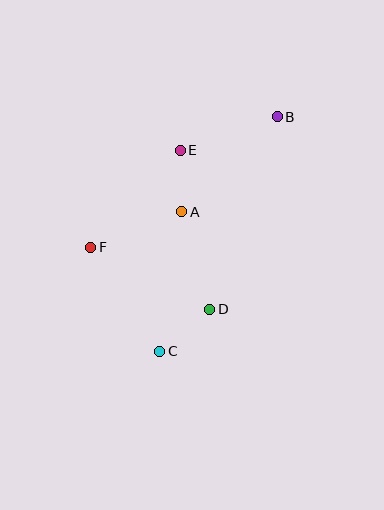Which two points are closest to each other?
Points A and E are closest to each other.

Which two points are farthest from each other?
Points B and C are farthest from each other.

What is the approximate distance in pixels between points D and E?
The distance between D and E is approximately 161 pixels.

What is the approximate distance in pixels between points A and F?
The distance between A and F is approximately 98 pixels.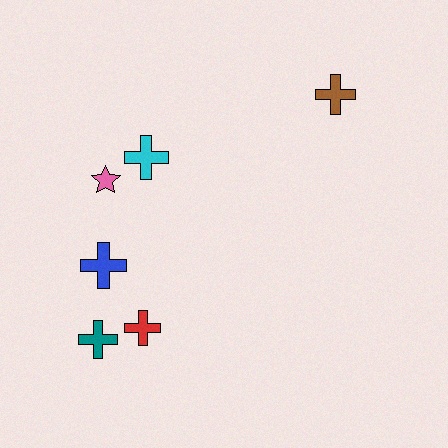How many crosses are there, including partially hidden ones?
There are 5 crosses.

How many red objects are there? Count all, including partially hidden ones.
There is 1 red object.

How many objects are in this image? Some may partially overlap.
There are 6 objects.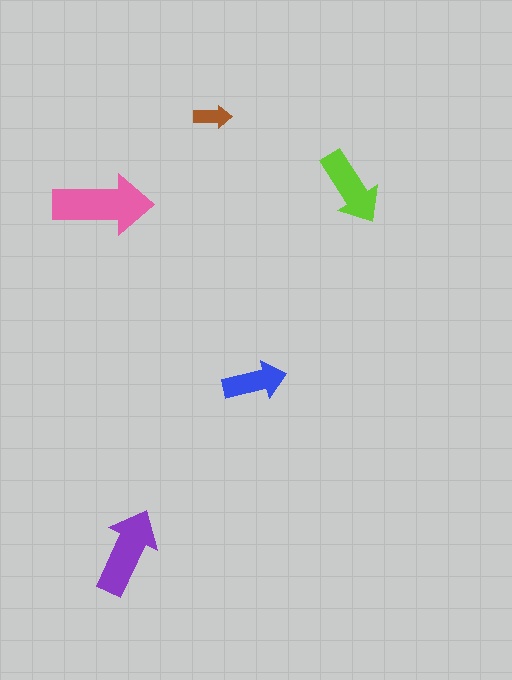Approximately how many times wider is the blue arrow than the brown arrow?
About 1.5 times wider.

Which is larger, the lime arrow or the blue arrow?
The lime one.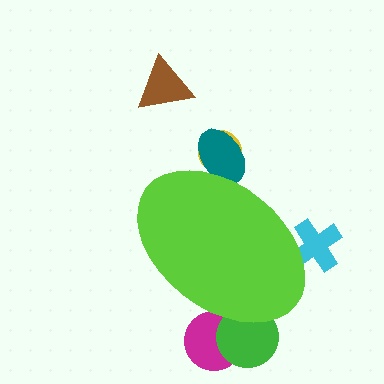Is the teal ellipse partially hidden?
Yes, the teal ellipse is partially hidden behind the lime ellipse.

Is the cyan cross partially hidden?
Yes, the cyan cross is partially hidden behind the lime ellipse.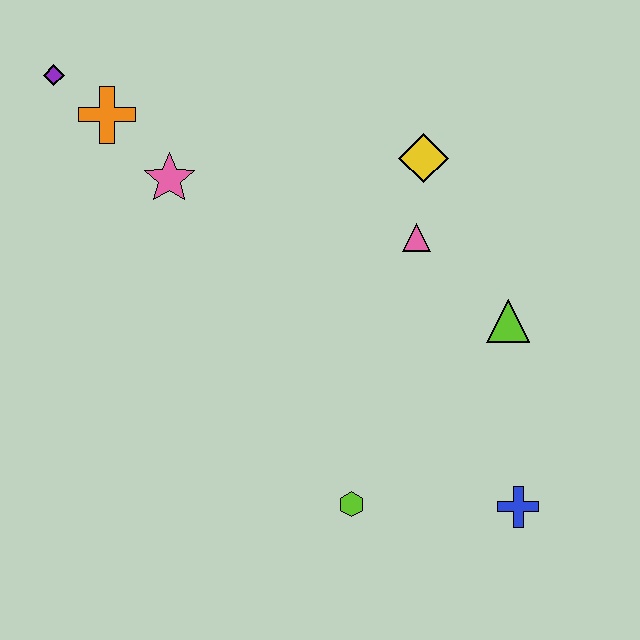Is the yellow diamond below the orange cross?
Yes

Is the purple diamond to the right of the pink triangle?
No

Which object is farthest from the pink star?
The blue cross is farthest from the pink star.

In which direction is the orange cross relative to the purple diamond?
The orange cross is to the right of the purple diamond.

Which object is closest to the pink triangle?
The yellow diamond is closest to the pink triangle.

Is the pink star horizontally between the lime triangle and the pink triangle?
No